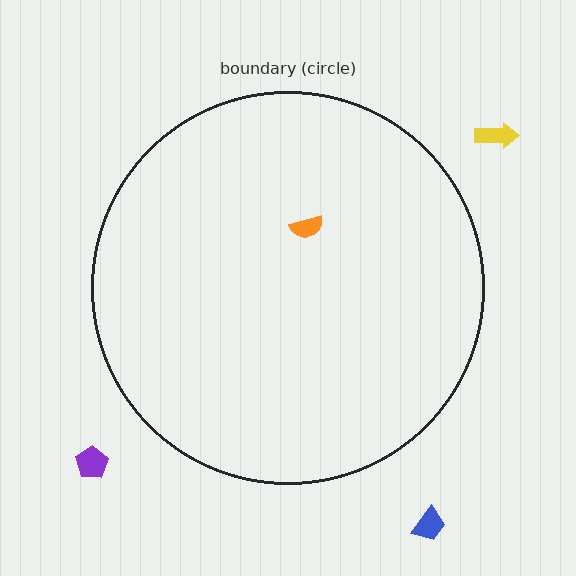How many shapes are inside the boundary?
1 inside, 3 outside.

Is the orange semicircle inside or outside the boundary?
Inside.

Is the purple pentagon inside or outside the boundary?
Outside.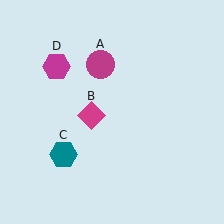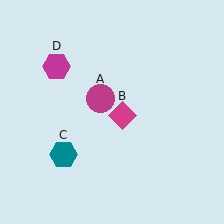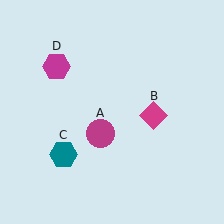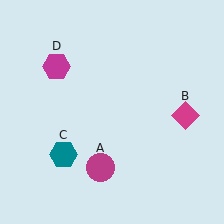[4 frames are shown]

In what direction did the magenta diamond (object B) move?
The magenta diamond (object B) moved right.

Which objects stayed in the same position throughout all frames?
Teal hexagon (object C) and magenta hexagon (object D) remained stationary.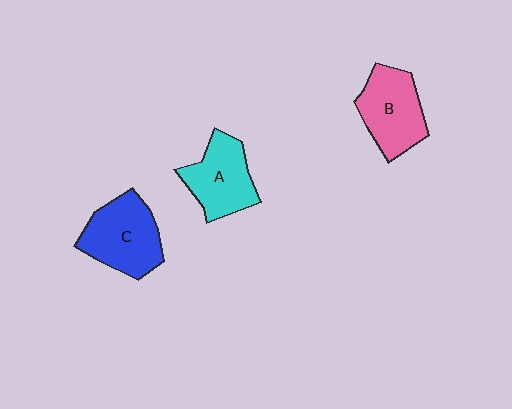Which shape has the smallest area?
Shape A (cyan).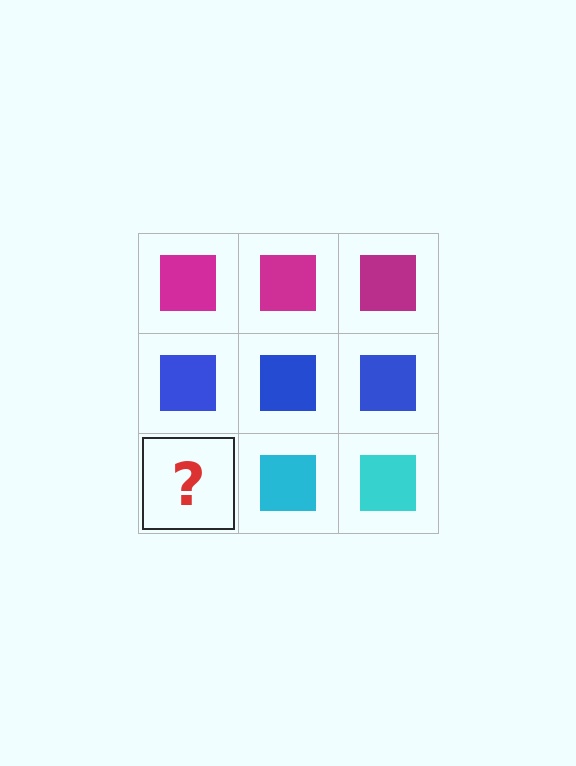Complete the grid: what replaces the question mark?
The question mark should be replaced with a cyan square.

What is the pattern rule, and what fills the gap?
The rule is that each row has a consistent color. The gap should be filled with a cyan square.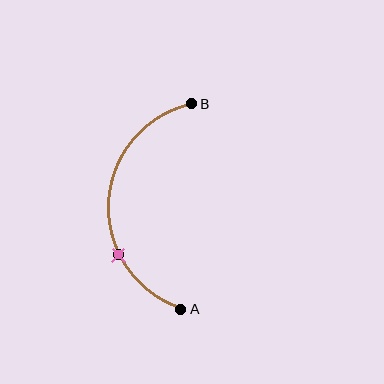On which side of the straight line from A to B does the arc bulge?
The arc bulges to the left of the straight line connecting A and B.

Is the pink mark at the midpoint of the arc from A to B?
No. The pink mark lies on the arc but is closer to endpoint A. The arc midpoint would be at the point on the curve equidistant along the arc from both A and B.